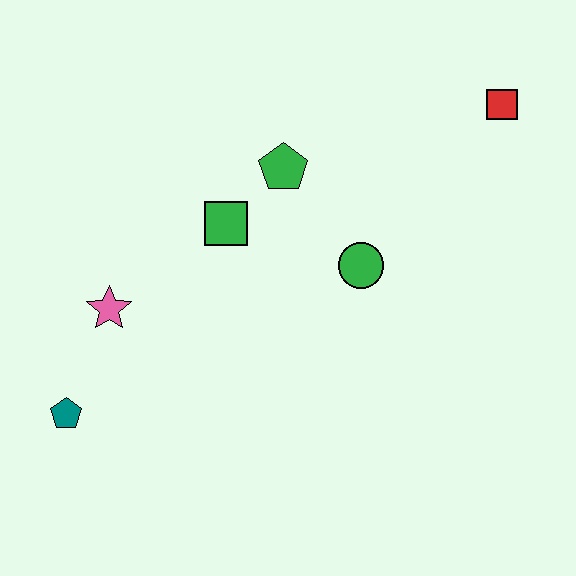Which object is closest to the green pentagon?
The green square is closest to the green pentagon.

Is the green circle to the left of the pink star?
No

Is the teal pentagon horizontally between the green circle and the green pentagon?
No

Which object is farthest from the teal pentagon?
The red square is farthest from the teal pentagon.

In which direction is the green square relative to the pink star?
The green square is to the right of the pink star.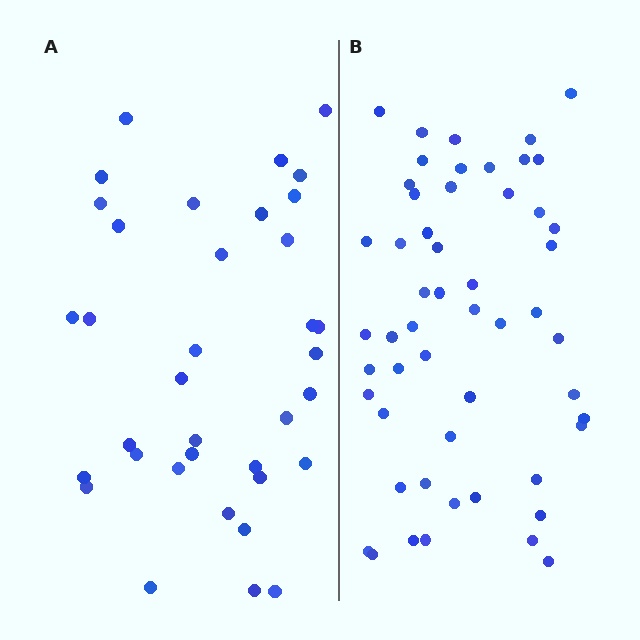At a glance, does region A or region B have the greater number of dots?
Region B (the right region) has more dots.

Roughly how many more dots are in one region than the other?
Region B has approximately 15 more dots than region A.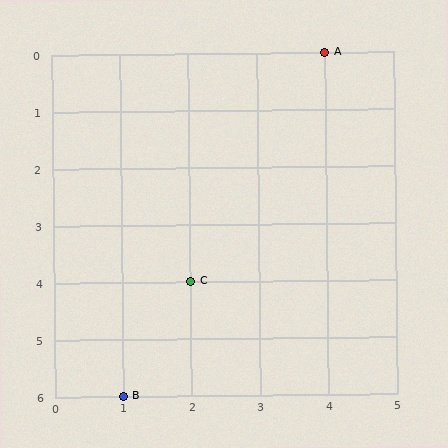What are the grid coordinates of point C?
Point C is at grid coordinates (2, 4).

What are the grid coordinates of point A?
Point A is at grid coordinates (4, 0).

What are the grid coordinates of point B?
Point B is at grid coordinates (1, 6).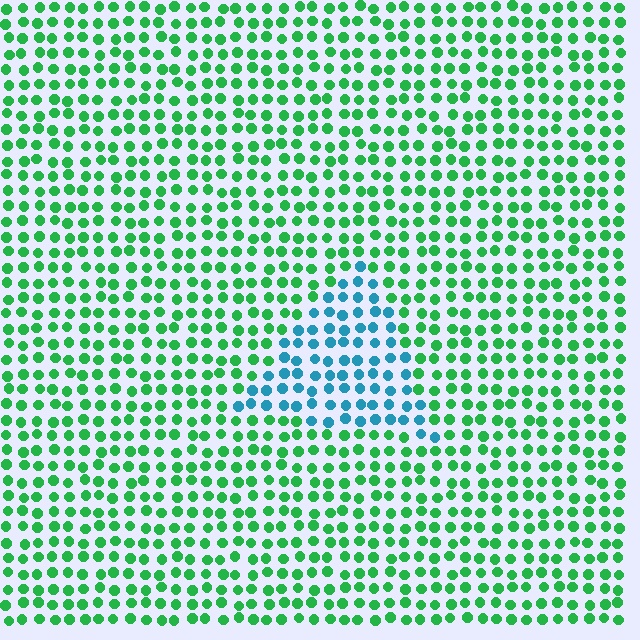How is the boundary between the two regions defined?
The boundary is defined purely by a slight shift in hue (about 58 degrees). Spacing, size, and orientation are identical on both sides.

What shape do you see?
I see a triangle.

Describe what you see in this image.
The image is filled with small green elements in a uniform arrangement. A triangle-shaped region is visible where the elements are tinted to a slightly different hue, forming a subtle color boundary.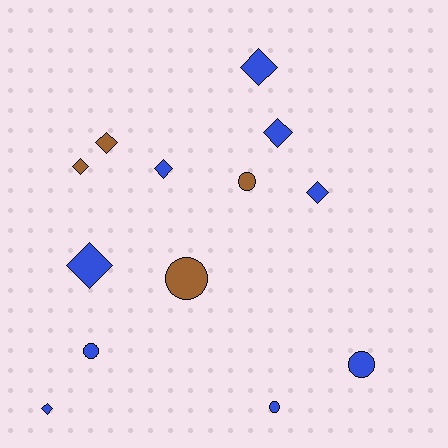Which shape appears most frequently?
Diamond, with 8 objects.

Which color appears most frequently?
Blue, with 9 objects.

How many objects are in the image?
There are 13 objects.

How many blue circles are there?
There are 3 blue circles.